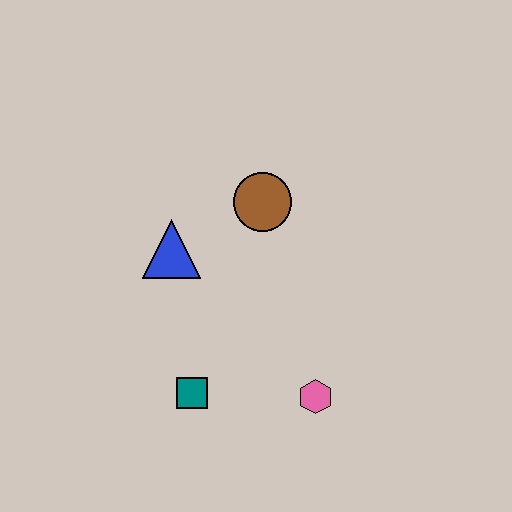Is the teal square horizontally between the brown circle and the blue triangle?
Yes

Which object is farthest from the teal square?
The brown circle is farthest from the teal square.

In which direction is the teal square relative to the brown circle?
The teal square is below the brown circle.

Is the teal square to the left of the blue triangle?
No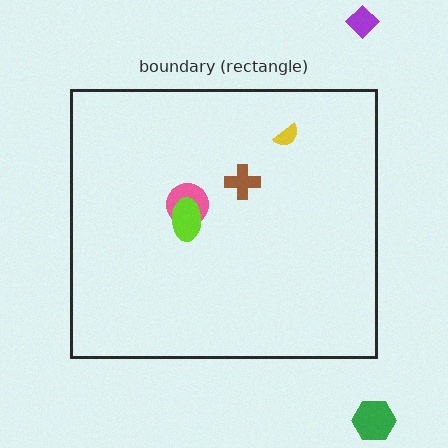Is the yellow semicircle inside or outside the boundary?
Inside.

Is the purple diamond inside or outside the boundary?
Outside.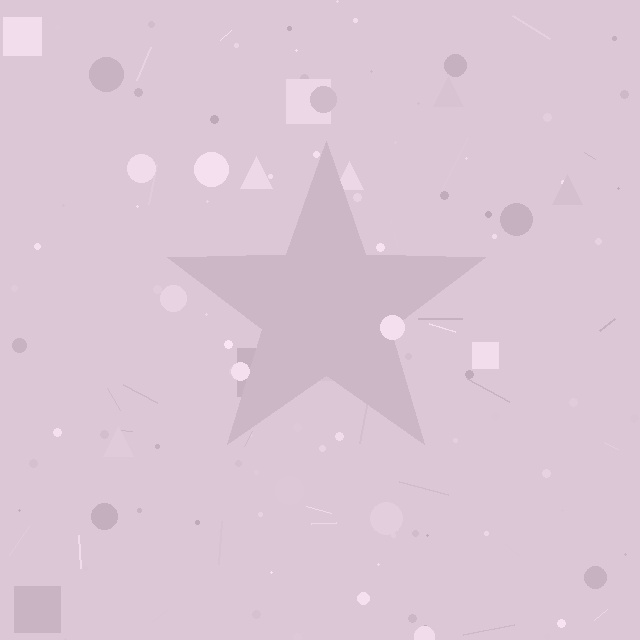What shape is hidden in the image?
A star is hidden in the image.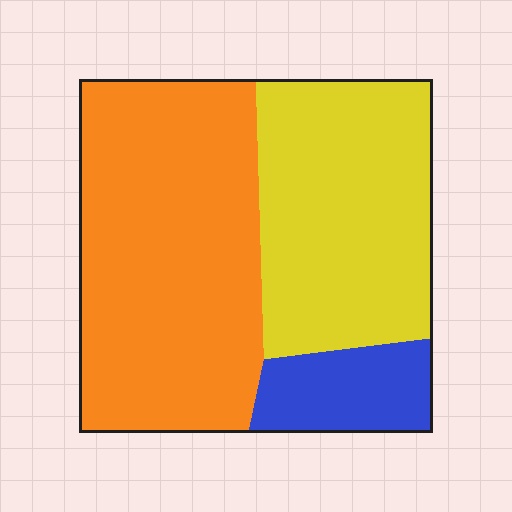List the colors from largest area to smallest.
From largest to smallest: orange, yellow, blue.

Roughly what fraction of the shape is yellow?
Yellow takes up between a quarter and a half of the shape.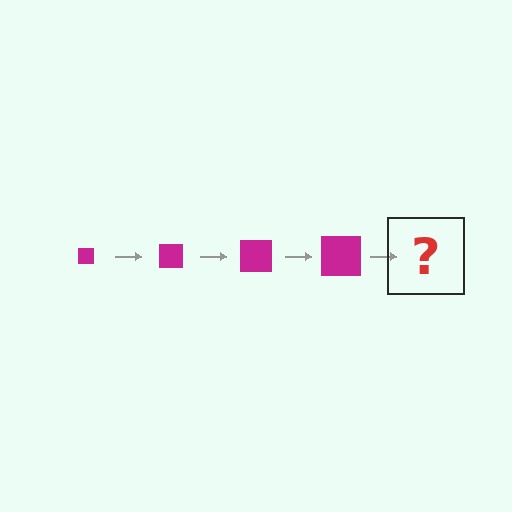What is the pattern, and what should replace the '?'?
The pattern is that the square gets progressively larger each step. The '?' should be a magenta square, larger than the previous one.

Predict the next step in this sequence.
The next step is a magenta square, larger than the previous one.